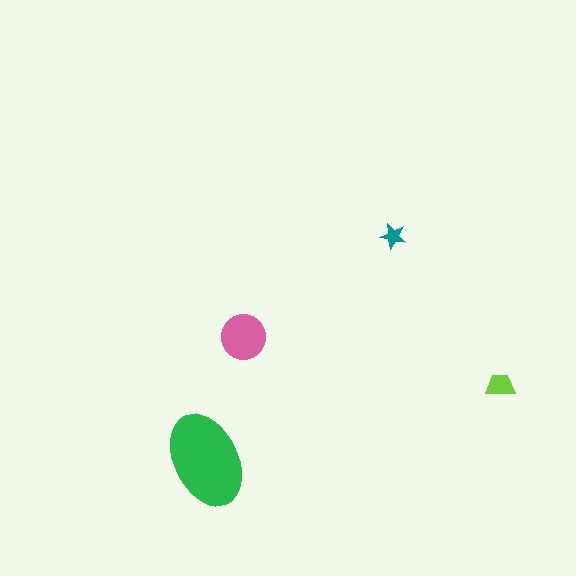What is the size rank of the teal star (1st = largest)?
4th.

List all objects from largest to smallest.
The green ellipse, the pink circle, the lime trapezoid, the teal star.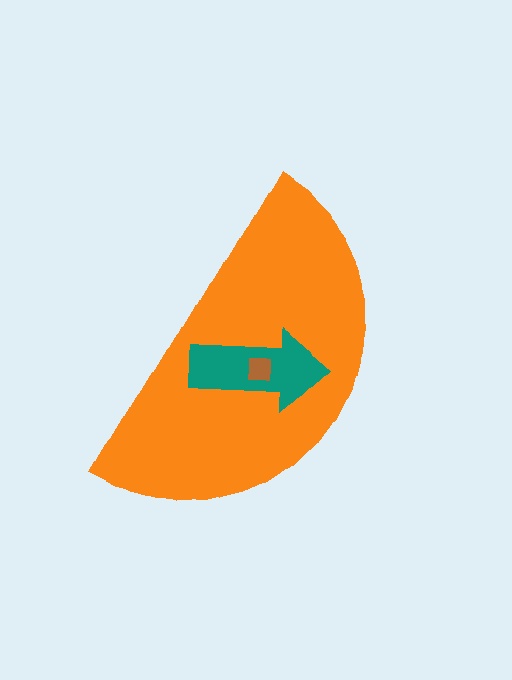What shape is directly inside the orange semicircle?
The teal arrow.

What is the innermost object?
The brown square.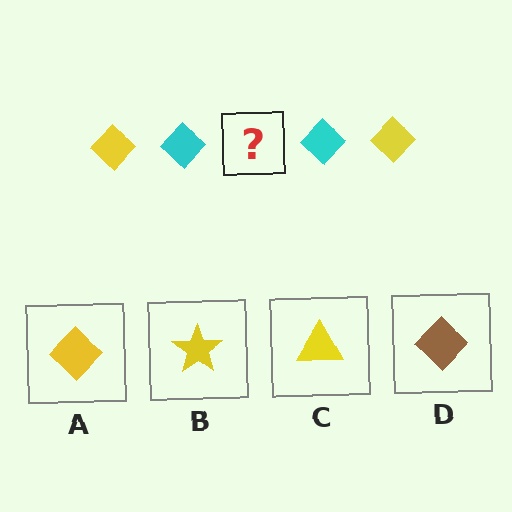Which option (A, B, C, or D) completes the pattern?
A.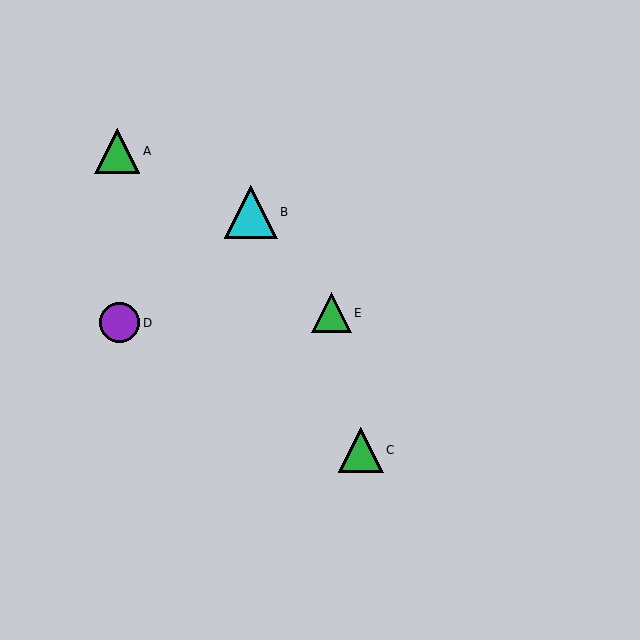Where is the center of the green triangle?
The center of the green triangle is at (361, 450).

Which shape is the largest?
The cyan triangle (labeled B) is the largest.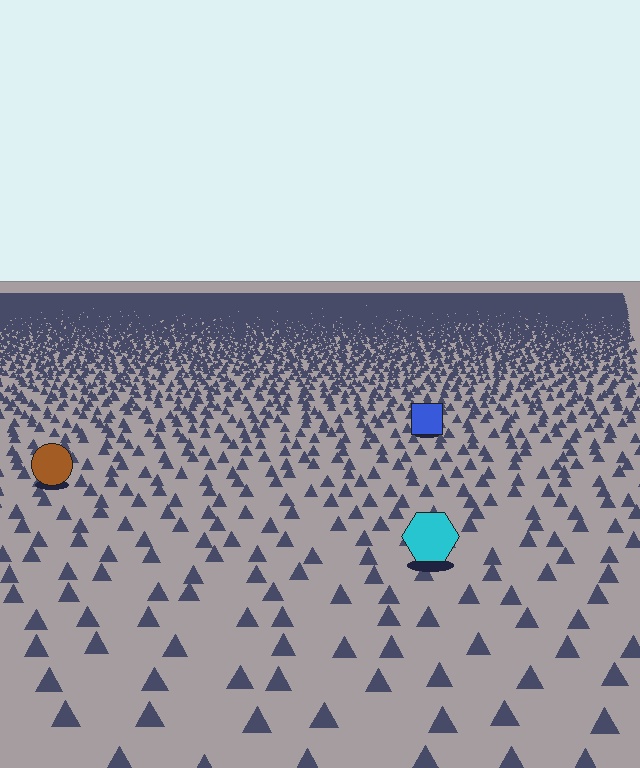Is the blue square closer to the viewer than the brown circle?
No. The brown circle is closer — you can tell from the texture gradient: the ground texture is coarser near it.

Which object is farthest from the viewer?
The blue square is farthest from the viewer. It appears smaller and the ground texture around it is denser.